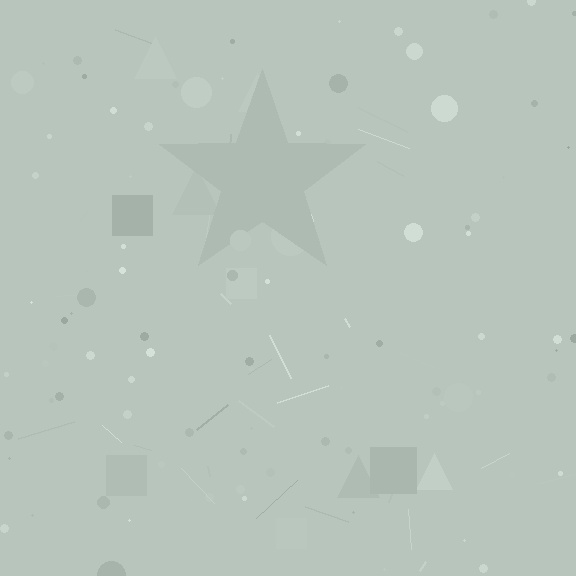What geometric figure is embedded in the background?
A star is embedded in the background.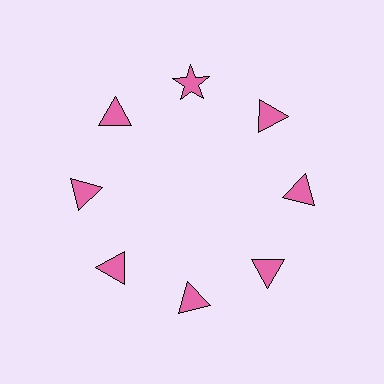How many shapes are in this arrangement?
There are 8 shapes arranged in a ring pattern.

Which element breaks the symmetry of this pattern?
The pink star at roughly the 12 o'clock position breaks the symmetry. All other shapes are pink triangles.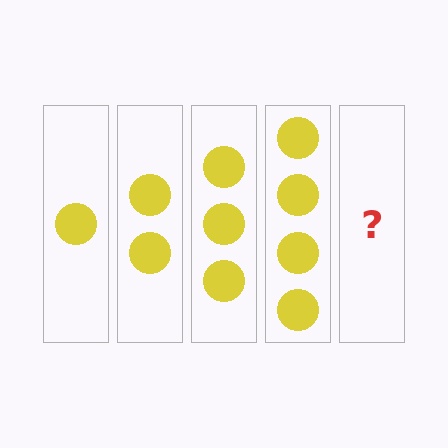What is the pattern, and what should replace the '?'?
The pattern is that each step adds one more circle. The '?' should be 5 circles.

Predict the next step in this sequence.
The next step is 5 circles.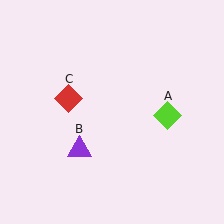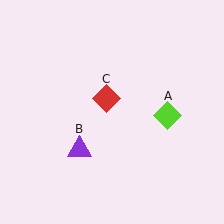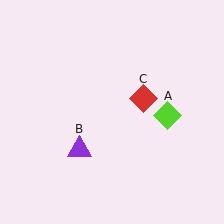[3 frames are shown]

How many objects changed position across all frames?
1 object changed position: red diamond (object C).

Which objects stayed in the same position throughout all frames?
Lime diamond (object A) and purple triangle (object B) remained stationary.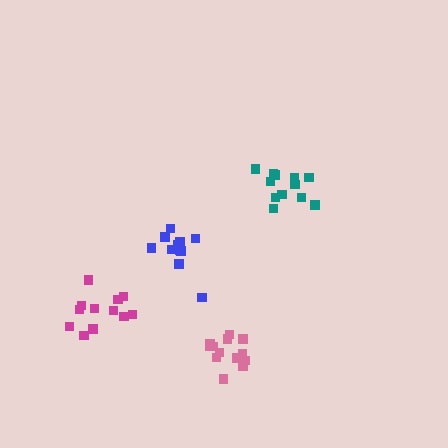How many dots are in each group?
Group 1: 11 dots, Group 2: 12 dots, Group 3: 13 dots, Group 4: 13 dots (49 total).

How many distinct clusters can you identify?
There are 4 distinct clusters.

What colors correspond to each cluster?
The clusters are colored: blue, magenta, teal, pink.